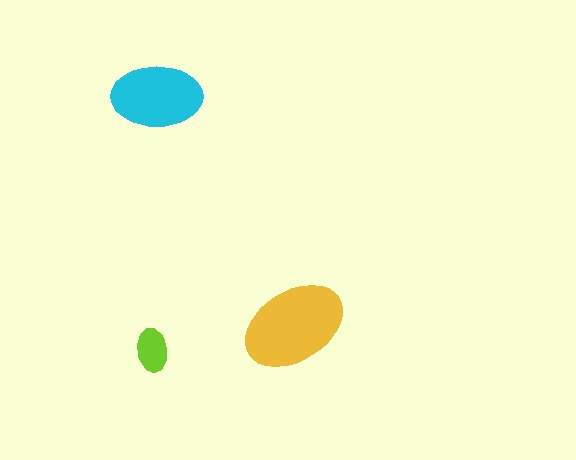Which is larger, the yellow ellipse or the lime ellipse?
The yellow one.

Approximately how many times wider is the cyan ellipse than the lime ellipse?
About 2 times wider.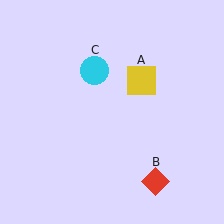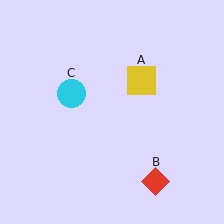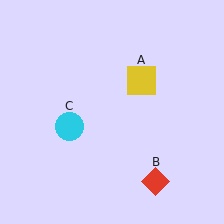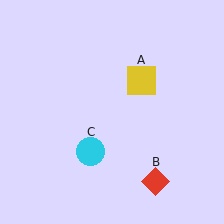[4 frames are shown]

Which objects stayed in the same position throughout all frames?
Yellow square (object A) and red diamond (object B) remained stationary.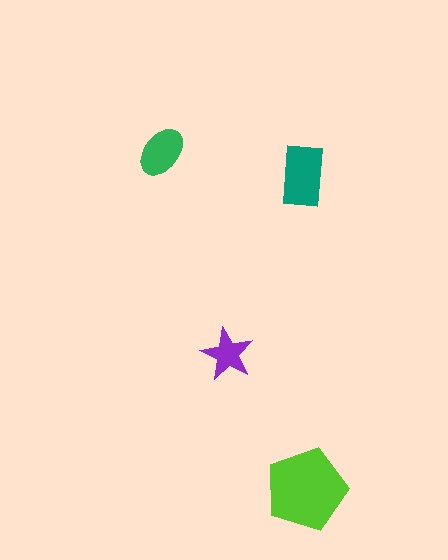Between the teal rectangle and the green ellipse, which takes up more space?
The teal rectangle.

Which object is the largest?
The lime pentagon.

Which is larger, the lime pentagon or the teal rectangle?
The lime pentagon.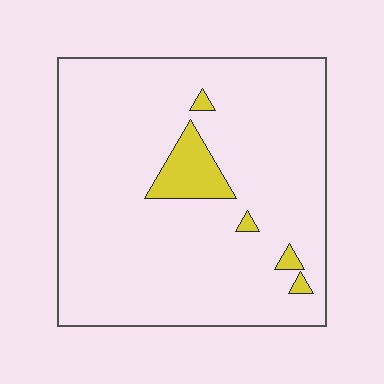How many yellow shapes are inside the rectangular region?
5.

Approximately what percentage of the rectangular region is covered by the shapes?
Approximately 5%.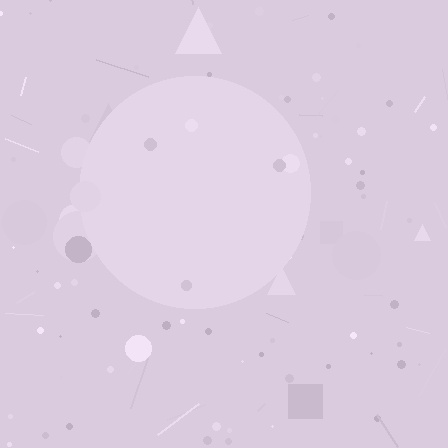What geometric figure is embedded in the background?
A circle is embedded in the background.